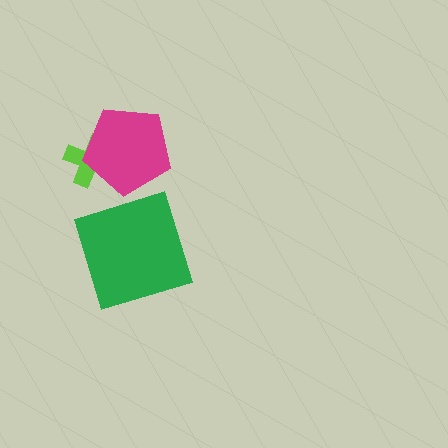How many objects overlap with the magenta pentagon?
1 object overlaps with the magenta pentagon.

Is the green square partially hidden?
No, no other shape covers it.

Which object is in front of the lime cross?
The magenta pentagon is in front of the lime cross.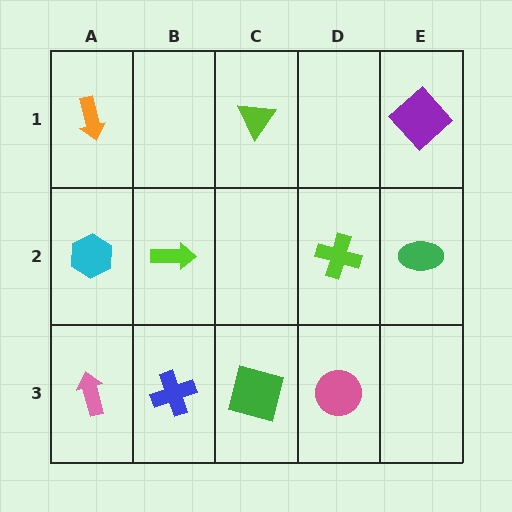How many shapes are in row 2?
4 shapes.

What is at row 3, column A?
A pink arrow.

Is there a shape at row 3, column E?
No, that cell is empty.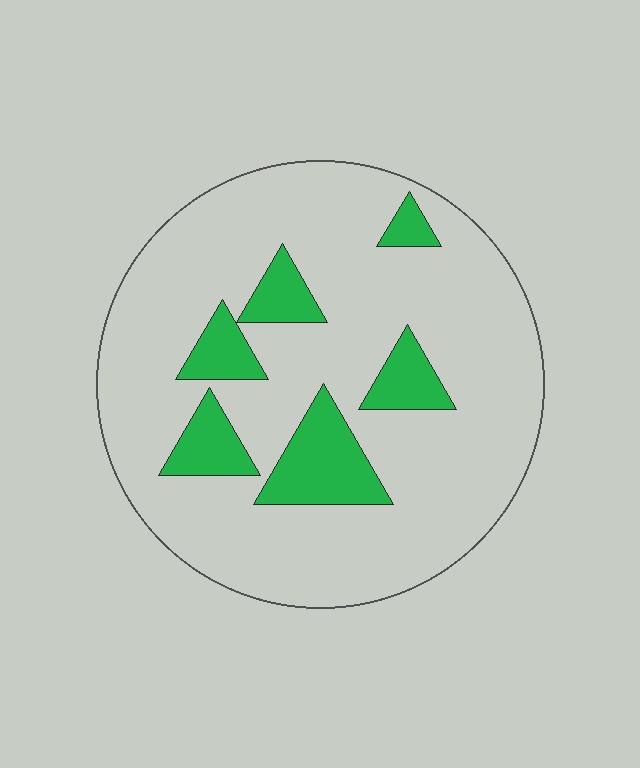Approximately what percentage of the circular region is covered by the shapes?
Approximately 15%.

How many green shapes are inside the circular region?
6.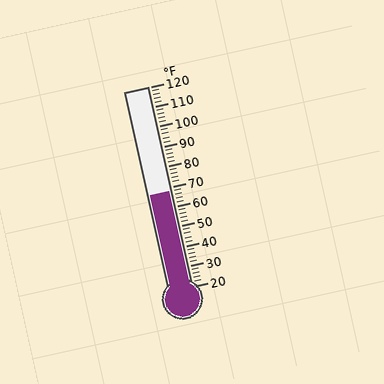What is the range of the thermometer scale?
The thermometer scale ranges from 20°F to 120°F.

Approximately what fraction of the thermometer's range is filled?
The thermometer is filled to approximately 50% of its range.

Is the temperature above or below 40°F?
The temperature is above 40°F.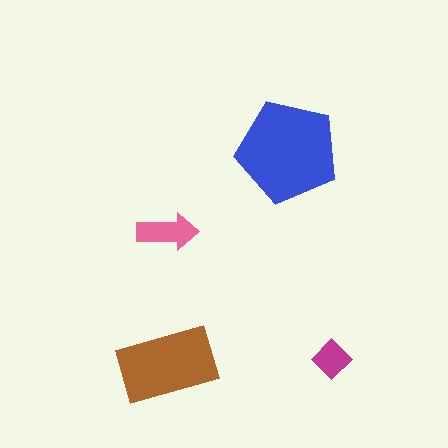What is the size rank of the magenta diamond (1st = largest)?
4th.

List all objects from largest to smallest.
The blue pentagon, the brown rectangle, the pink arrow, the magenta diamond.